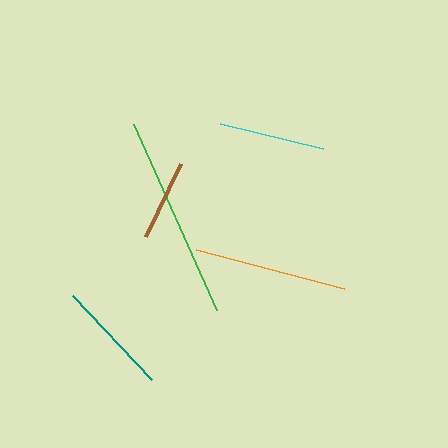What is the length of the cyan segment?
The cyan segment is approximately 106 pixels long.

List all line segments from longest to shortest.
From longest to shortest: green, orange, teal, cyan, brown.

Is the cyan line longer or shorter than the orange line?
The orange line is longer than the cyan line.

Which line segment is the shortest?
The brown line is the shortest at approximately 81 pixels.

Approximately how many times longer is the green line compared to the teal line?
The green line is approximately 1.8 times the length of the teal line.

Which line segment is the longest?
The green line is the longest at approximately 204 pixels.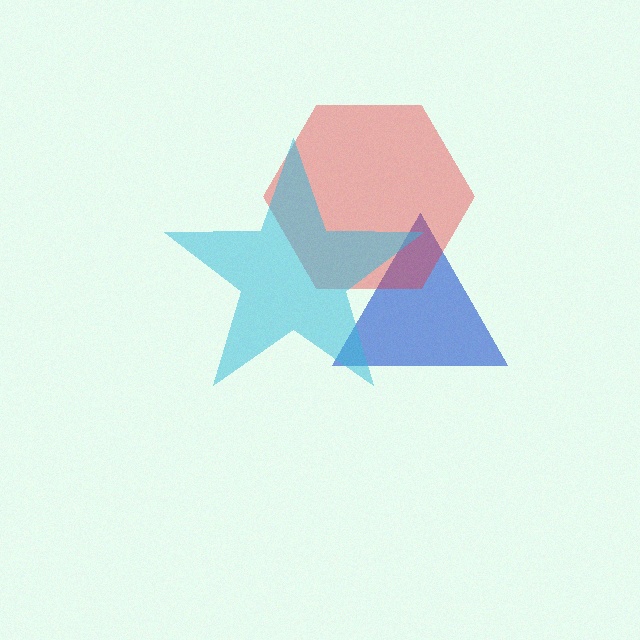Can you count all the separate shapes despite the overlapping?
Yes, there are 3 separate shapes.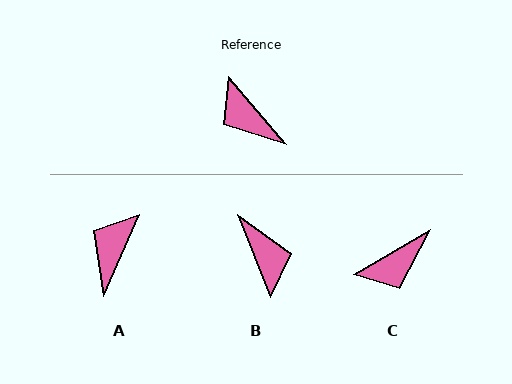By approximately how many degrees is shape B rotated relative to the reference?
Approximately 161 degrees counter-clockwise.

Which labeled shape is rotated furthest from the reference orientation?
B, about 161 degrees away.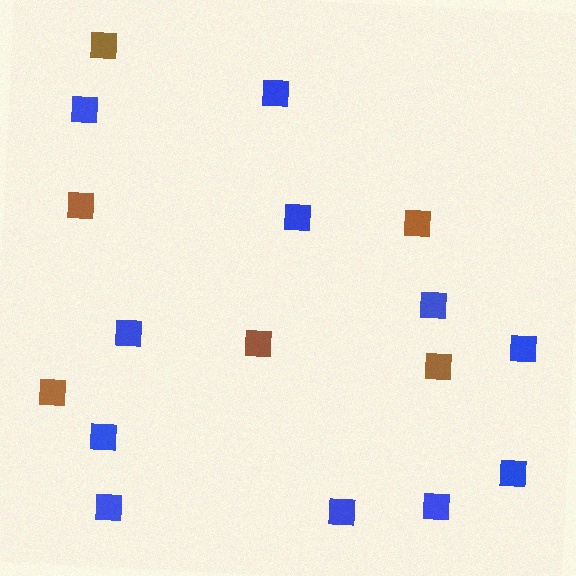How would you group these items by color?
There are 2 groups: one group of brown squares (6) and one group of blue squares (11).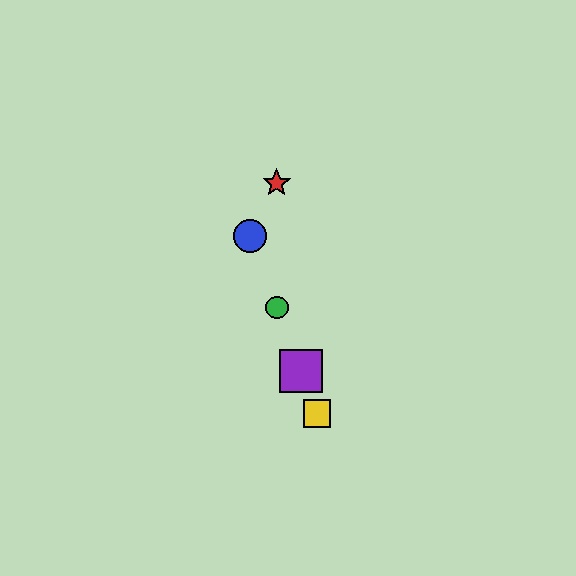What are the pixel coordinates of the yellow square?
The yellow square is at (317, 414).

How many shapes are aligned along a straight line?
4 shapes (the blue circle, the green circle, the yellow square, the purple square) are aligned along a straight line.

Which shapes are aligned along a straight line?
The blue circle, the green circle, the yellow square, the purple square are aligned along a straight line.